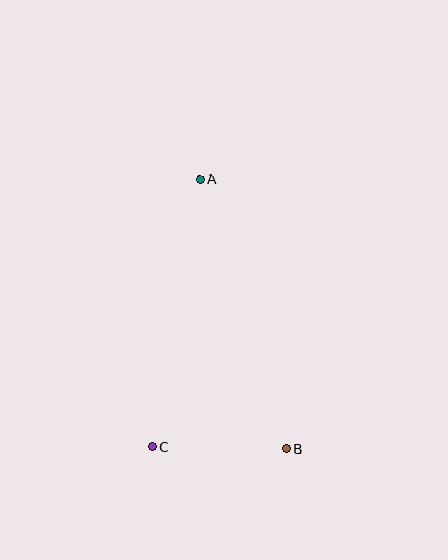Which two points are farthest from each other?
Points A and B are farthest from each other.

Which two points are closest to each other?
Points B and C are closest to each other.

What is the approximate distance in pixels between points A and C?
The distance between A and C is approximately 272 pixels.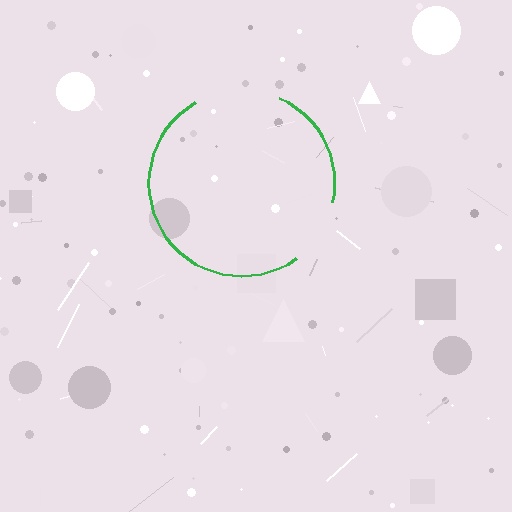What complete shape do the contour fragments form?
The contour fragments form a circle.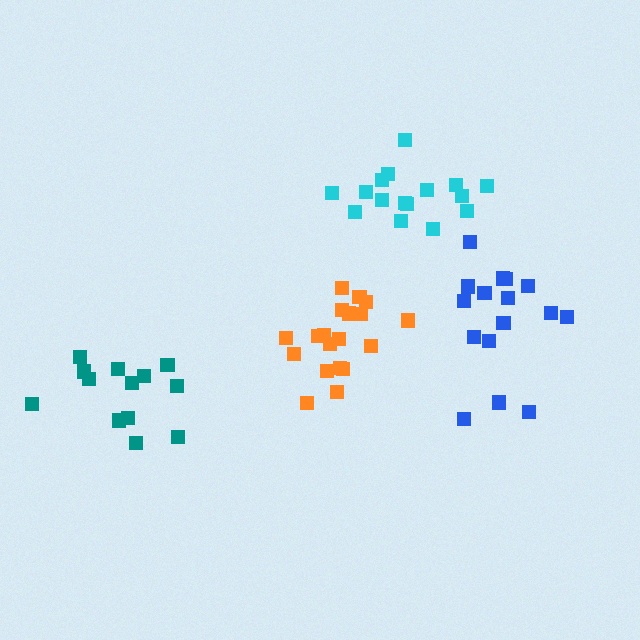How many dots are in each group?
Group 1: 16 dots, Group 2: 16 dots, Group 3: 14 dots, Group 4: 19 dots (65 total).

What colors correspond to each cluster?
The clusters are colored: blue, cyan, teal, orange.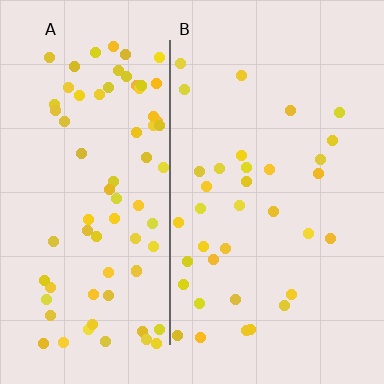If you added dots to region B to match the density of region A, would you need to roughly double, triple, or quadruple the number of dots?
Approximately double.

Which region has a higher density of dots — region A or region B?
A (the left).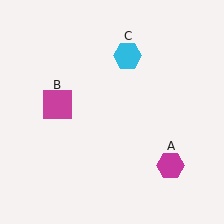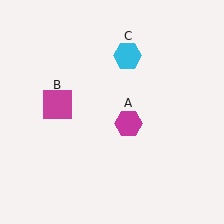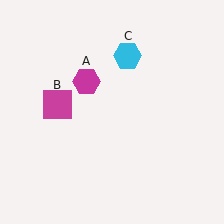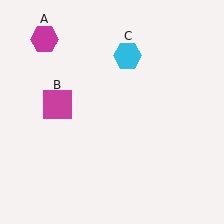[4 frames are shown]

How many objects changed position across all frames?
1 object changed position: magenta hexagon (object A).